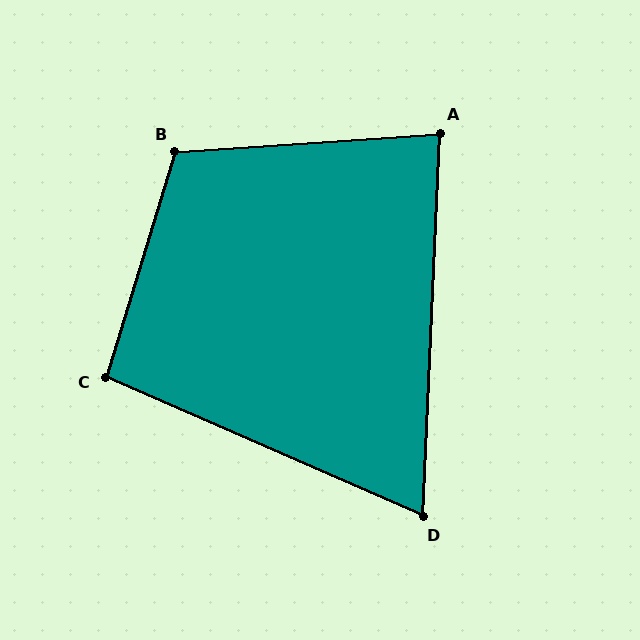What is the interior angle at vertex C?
Approximately 97 degrees (obtuse).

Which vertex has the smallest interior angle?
D, at approximately 69 degrees.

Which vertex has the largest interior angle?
B, at approximately 111 degrees.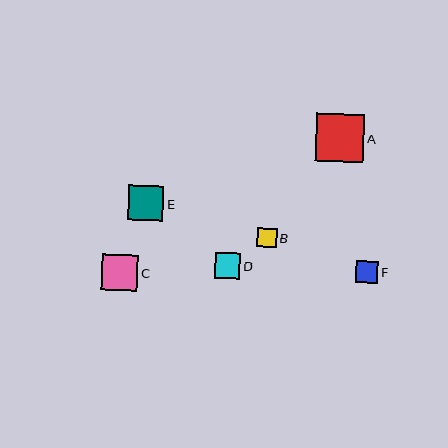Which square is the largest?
Square A is the largest with a size of approximately 48 pixels.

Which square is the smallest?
Square B is the smallest with a size of approximately 19 pixels.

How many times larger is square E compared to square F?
Square E is approximately 1.6 times the size of square F.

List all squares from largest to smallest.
From largest to smallest: A, C, E, D, F, B.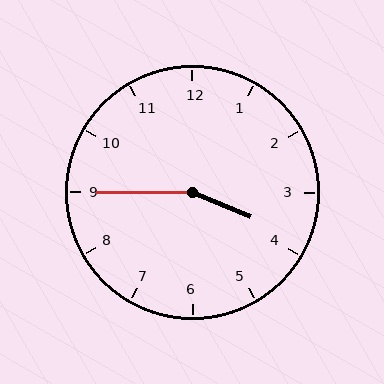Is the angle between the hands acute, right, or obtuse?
It is obtuse.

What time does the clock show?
3:45.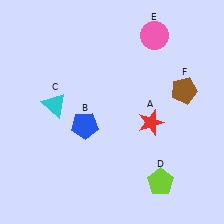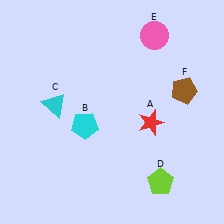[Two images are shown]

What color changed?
The pentagon (B) changed from blue in Image 1 to cyan in Image 2.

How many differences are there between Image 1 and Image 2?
There is 1 difference between the two images.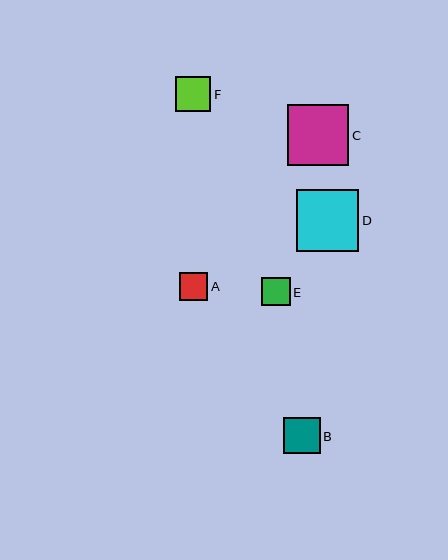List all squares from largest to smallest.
From largest to smallest: D, C, B, F, E, A.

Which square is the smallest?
Square A is the smallest with a size of approximately 28 pixels.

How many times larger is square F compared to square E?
Square F is approximately 1.2 times the size of square E.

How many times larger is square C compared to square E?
Square C is approximately 2.1 times the size of square E.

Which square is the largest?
Square D is the largest with a size of approximately 62 pixels.